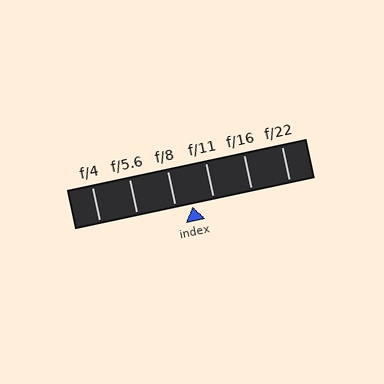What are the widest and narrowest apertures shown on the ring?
The widest aperture shown is f/4 and the narrowest is f/22.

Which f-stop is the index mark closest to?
The index mark is closest to f/8.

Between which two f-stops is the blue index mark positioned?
The index mark is between f/8 and f/11.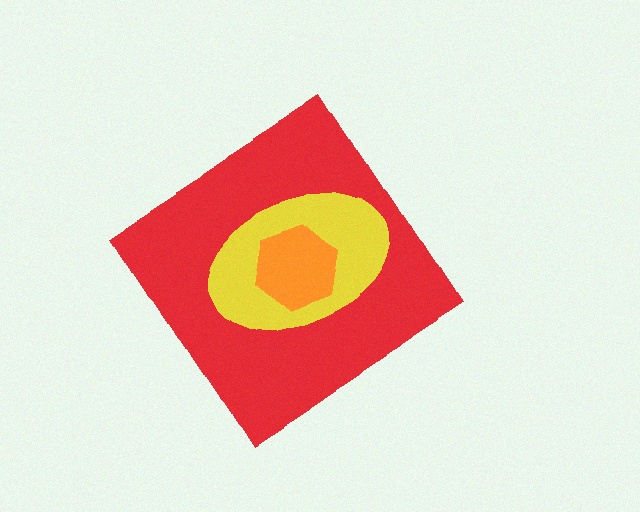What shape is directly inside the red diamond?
The yellow ellipse.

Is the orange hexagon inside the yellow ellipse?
Yes.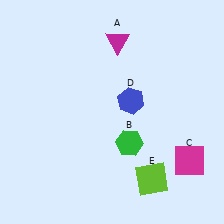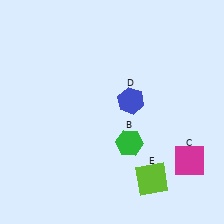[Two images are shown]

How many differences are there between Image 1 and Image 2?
There is 1 difference between the two images.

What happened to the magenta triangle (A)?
The magenta triangle (A) was removed in Image 2. It was in the top-right area of Image 1.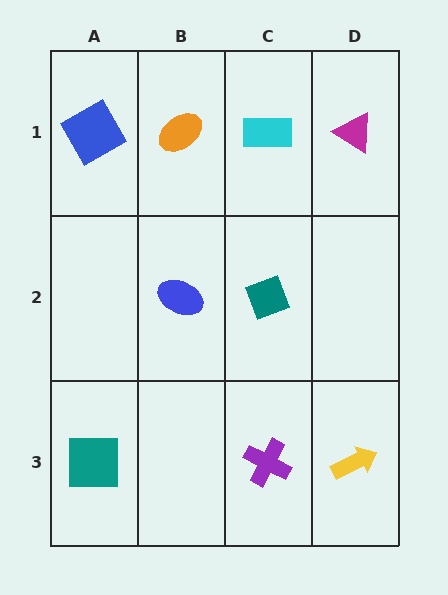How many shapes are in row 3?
3 shapes.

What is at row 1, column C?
A cyan rectangle.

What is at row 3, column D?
A yellow arrow.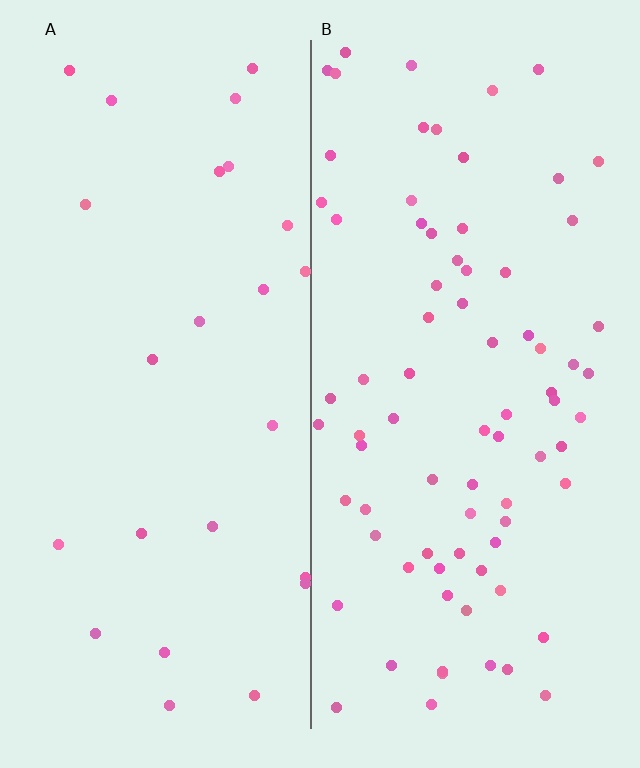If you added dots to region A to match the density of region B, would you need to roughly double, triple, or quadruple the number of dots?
Approximately triple.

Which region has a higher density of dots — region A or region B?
B (the right).